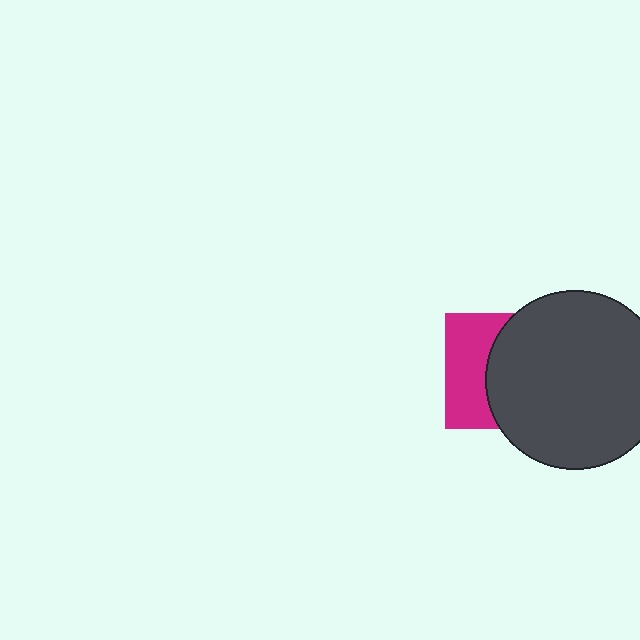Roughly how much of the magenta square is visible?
A small part of it is visible (roughly 41%).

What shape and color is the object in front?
The object in front is a dark gray circle.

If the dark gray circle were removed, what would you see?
You would see the complete magenta square.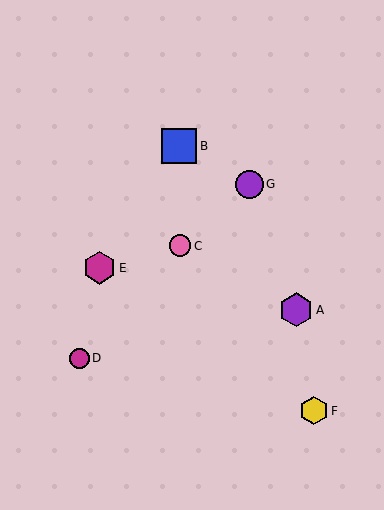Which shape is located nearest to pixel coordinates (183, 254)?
The pink circle (labeled C) at (180, 246) is nearest to that location.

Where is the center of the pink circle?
The center of the pink circle is at (180, 246).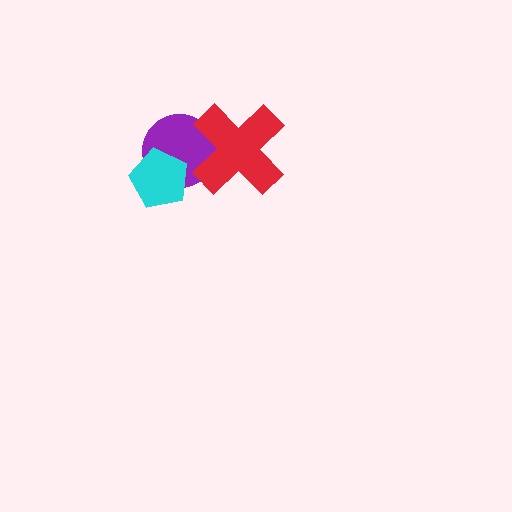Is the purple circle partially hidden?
Yes, it is partially covered by another shape.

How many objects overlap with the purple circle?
2 objects overlap with the purple circle.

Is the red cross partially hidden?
No, no other shape covers it.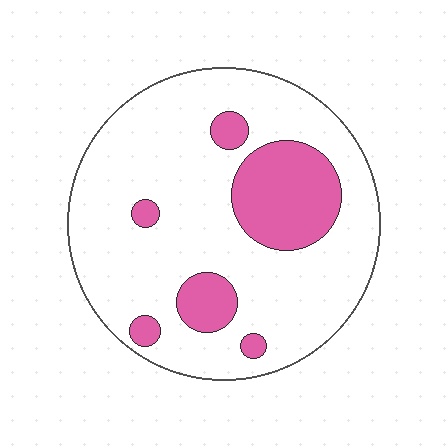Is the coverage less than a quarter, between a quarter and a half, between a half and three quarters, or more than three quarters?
Less than a quarter.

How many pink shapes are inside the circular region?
6.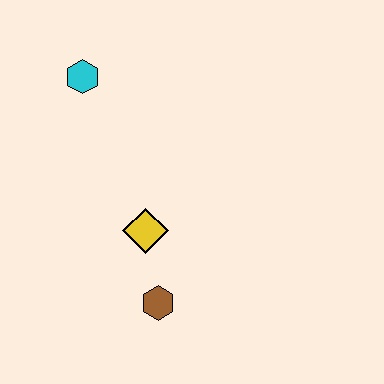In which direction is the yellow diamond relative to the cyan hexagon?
The yellow diamond is below the cyan hexagon.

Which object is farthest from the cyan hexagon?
The brown hexagon is farthest from the cyan hexagon.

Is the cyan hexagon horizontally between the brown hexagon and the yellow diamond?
No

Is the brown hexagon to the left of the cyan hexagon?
No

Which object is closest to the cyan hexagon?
The yellow diamond is closest to the cyan hexagon.